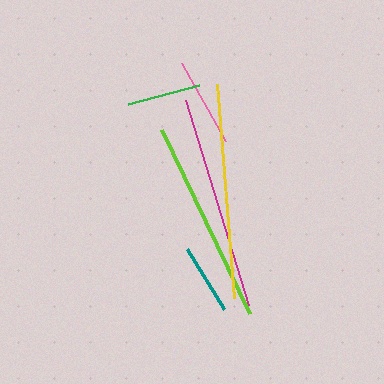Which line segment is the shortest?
The teal line is the shortest at approximately 71 pixels.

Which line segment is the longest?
The yellow line is the longest at approximately 215 pixels.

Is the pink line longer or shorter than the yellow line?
The yellow line is longer than the pink line.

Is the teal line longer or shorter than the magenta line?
The magenta line is longer than the teal line.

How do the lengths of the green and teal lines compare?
The green and teal lines are approximately the same length.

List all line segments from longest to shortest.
From longest to shortest: yellow, magenta, lime, pink, green, teal.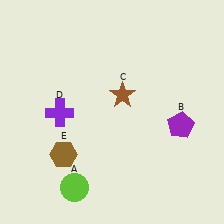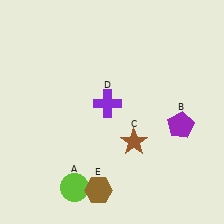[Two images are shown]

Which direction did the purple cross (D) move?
The purple cross (D) moved right.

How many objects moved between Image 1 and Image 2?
3 objects moved between the two images.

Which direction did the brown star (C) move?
The brown star (C) moved down.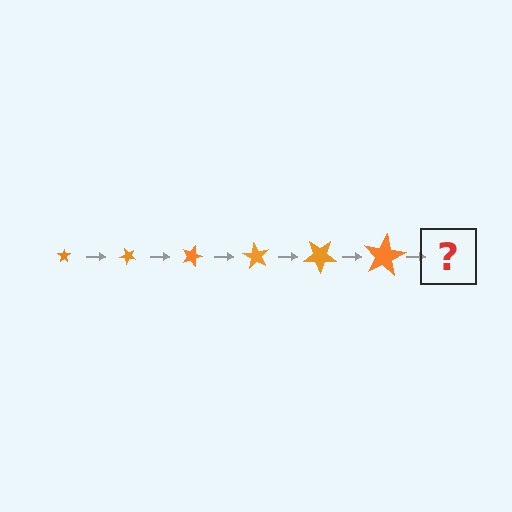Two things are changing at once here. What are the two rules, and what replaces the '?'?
The two rules are that the star grows larger each step and it rotates 45 degrees each step. The '?' should be a star, larger than the previous one and rotated 270 degrees from the start.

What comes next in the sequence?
The next element should be a star, larger than the previous one and rotated 270 degrees from the start.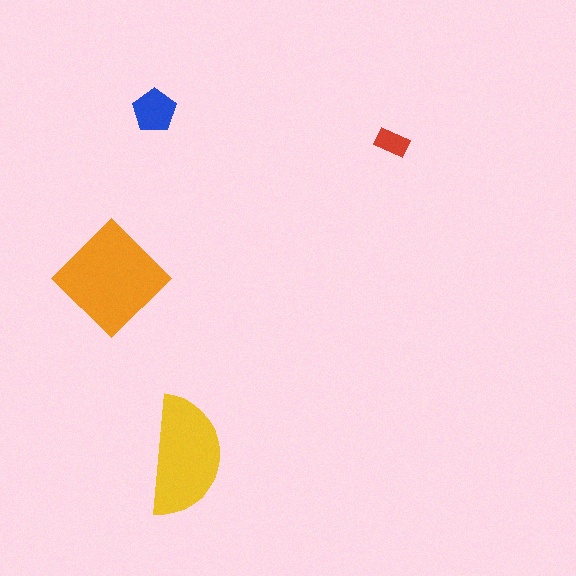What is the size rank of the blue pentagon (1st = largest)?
3rd.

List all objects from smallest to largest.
The red rectangle, the blue pentagon, the yellow semicircle, the orange diamond.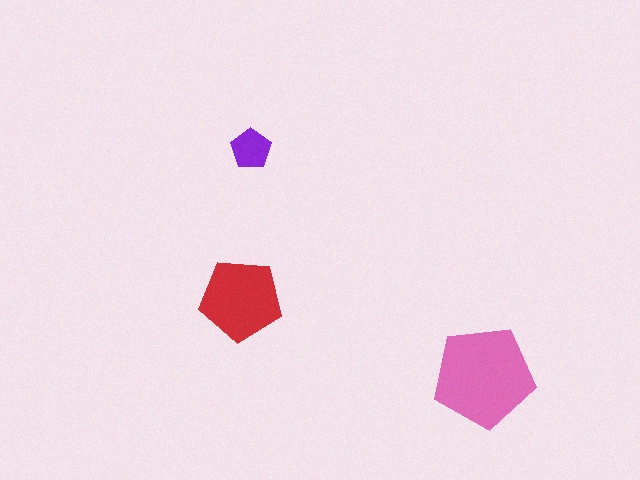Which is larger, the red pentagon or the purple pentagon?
The red one.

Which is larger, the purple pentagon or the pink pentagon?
The pink one.